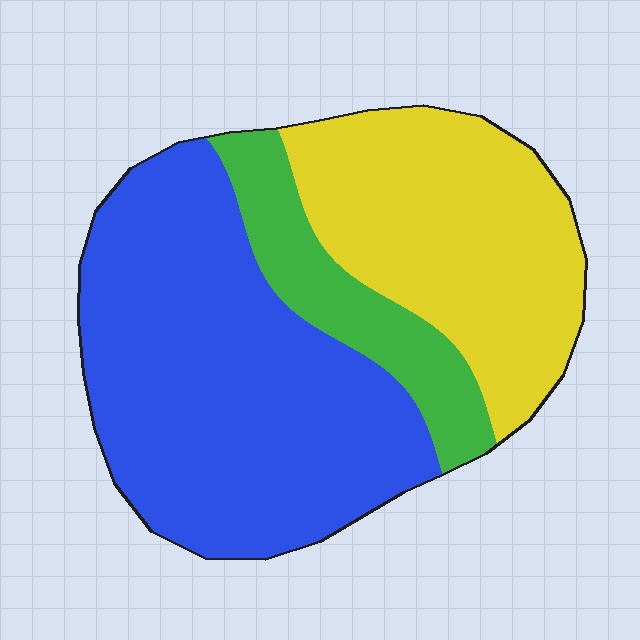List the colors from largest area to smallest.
From largest to smallest: blue, yellow, green.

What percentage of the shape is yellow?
Yellow takes up about one third (1/3) of the shape.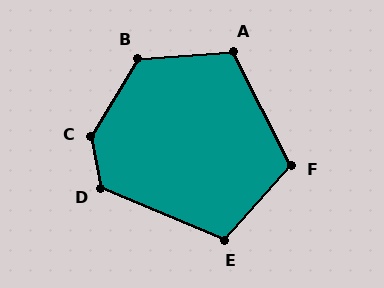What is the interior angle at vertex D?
Approximately 124 degrees (obtuse).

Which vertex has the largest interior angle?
C, at approximately 138 degrees.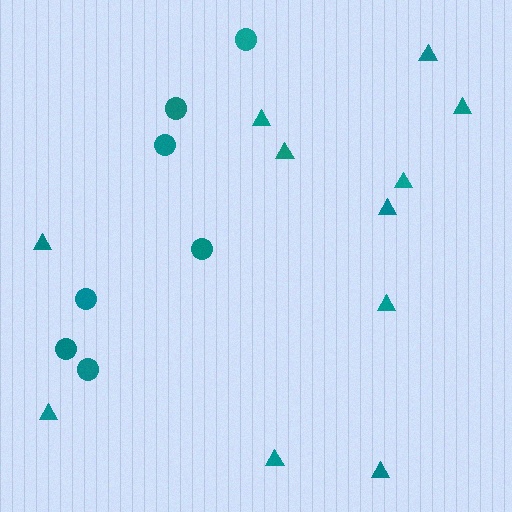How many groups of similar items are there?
There are 2 groups: one group of circles (7) and one group of triangles (11).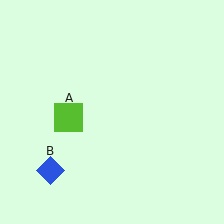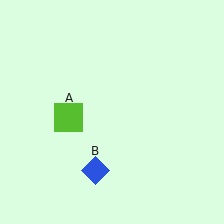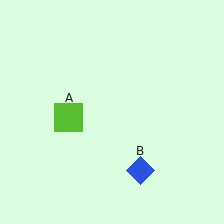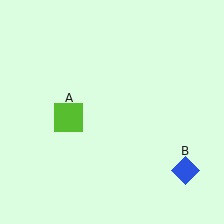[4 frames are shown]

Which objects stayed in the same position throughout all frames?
Lime square (object A) remained stationary.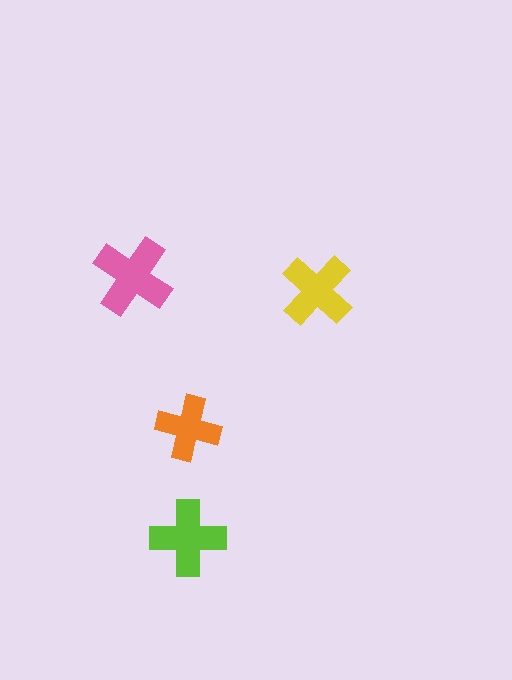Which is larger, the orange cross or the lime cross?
The lime one.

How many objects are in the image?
There are 4 objects in the image.